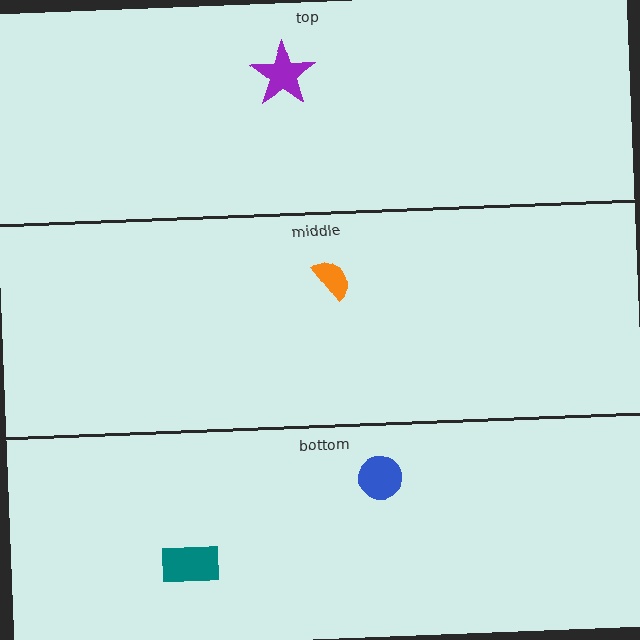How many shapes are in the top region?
1.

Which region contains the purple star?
The top region.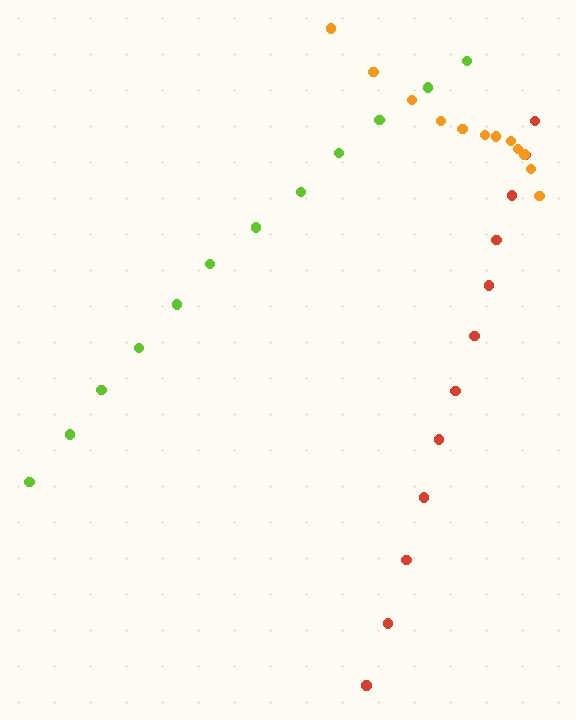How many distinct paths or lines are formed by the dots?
There are 3 distinct paths.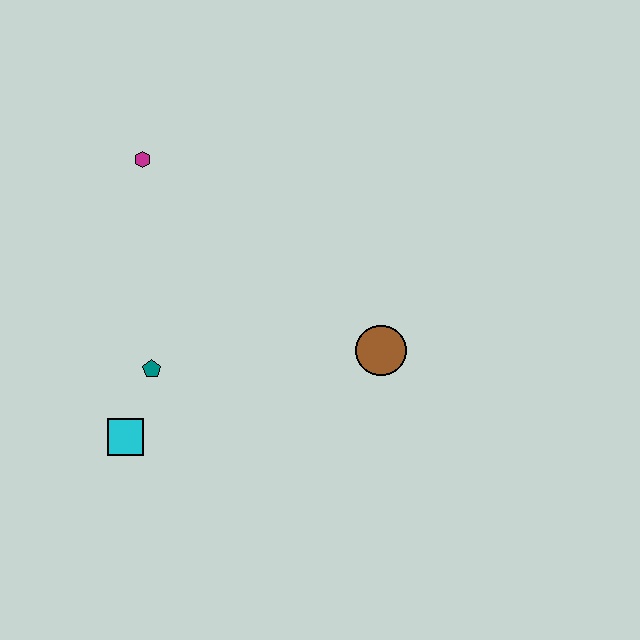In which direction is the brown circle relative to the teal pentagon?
The brown circle is to the right of the teal pentagon.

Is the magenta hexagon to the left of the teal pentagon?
Yes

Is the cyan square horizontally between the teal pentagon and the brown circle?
No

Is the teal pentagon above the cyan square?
Yes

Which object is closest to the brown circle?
The teal pentagon is closest to the brown circle.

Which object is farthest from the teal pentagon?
The brown circle is farthest from the teal pentagon.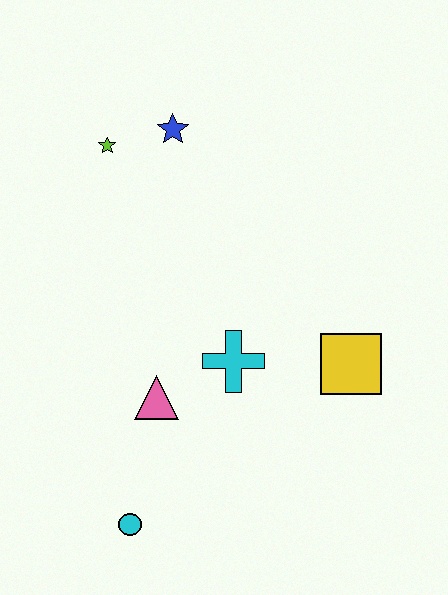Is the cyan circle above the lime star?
No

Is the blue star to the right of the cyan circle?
Yes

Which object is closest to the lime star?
The blue star is closest to the lime star.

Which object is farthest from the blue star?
The cyan circle is farthest from the blue star.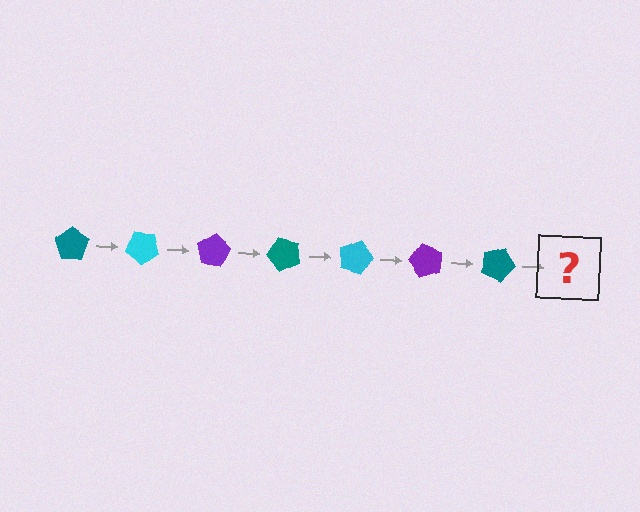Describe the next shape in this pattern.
It should be a cyan pentagon, rotated 280 degrees from the start.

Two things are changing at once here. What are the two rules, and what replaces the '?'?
The two rules are that it rotates 40 degrees each step and the color cycles through teal, cyan, and purple. The '?' should be a cyan pentagon, rotated 280 degrees from the start.